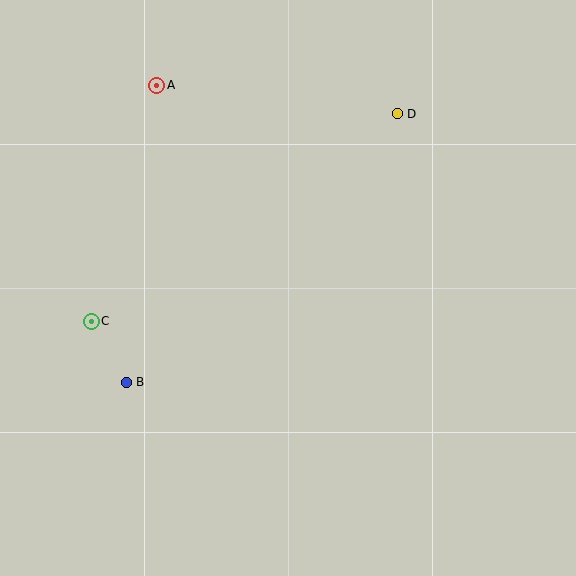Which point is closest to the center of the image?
Point B at (126, 382) is closest to the center.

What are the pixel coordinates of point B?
Point B is at (126, 382).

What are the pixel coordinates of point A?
Point A is at (157, 85).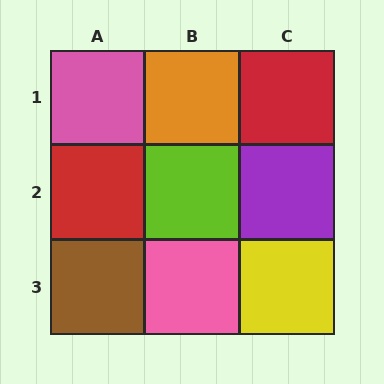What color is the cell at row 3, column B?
Pink.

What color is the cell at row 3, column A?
Brown.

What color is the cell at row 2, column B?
Lime.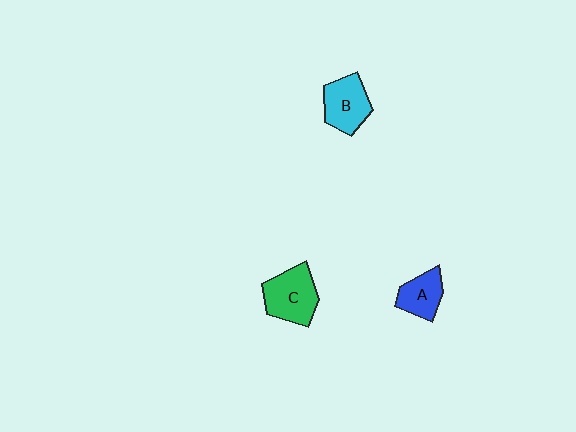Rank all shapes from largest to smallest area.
From largest to smallest: C (green), B (cyan), A (blue).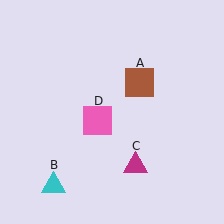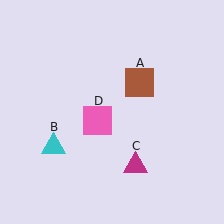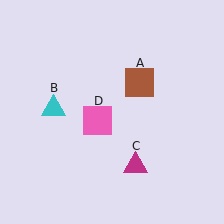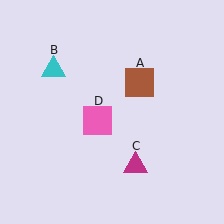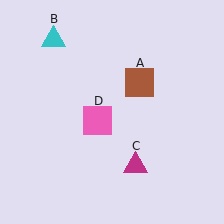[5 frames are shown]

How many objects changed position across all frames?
1 object changed position: cyan triangle (object B).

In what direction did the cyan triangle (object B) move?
The cyan triangle (object B) moved up.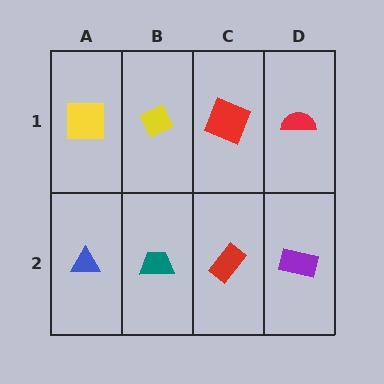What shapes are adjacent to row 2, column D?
A red semicircle (row 1, column D), a red rectangle (row 2, column C).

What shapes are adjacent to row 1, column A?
A blue triangle (row 2, column A), a yellow diamond (row 1, column B).